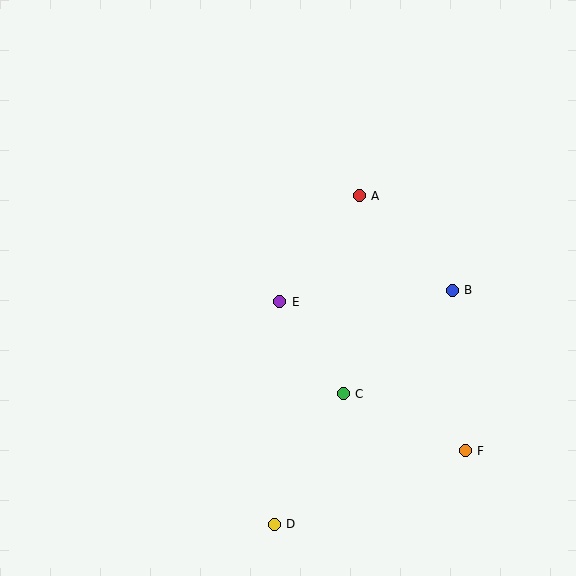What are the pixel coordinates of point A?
Point A is at (359, 196).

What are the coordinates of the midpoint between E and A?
The midpoint between E and A is at (319, 249).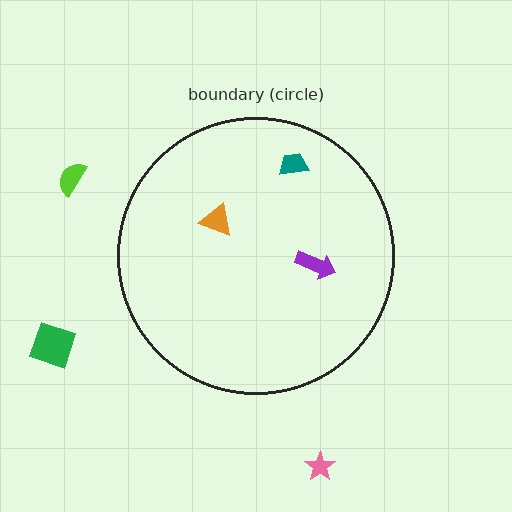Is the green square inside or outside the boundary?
Outside.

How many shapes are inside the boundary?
3 inside, 3 outside.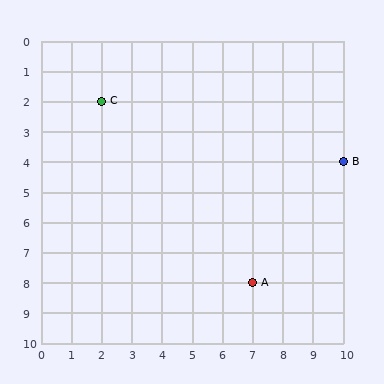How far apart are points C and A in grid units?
Points C and A are 5 columns and 6 rows apart (about 7.8 grid units diagonally).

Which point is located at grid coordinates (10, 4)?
Point B is at (10, 4).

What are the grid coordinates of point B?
Point B is at grid coordinates (10, 4).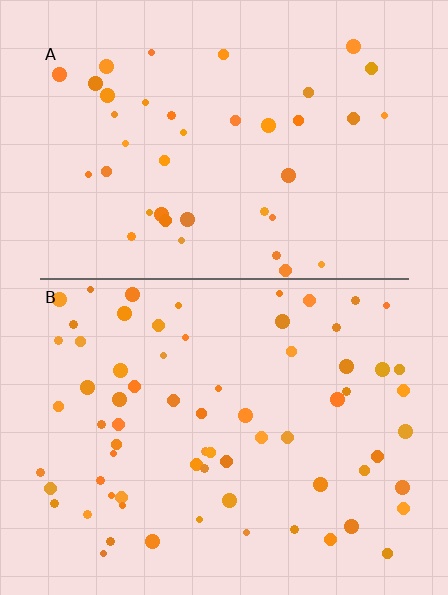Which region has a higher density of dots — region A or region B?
B (the bottom).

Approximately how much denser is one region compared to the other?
Approximately 1.7× — region B over region A.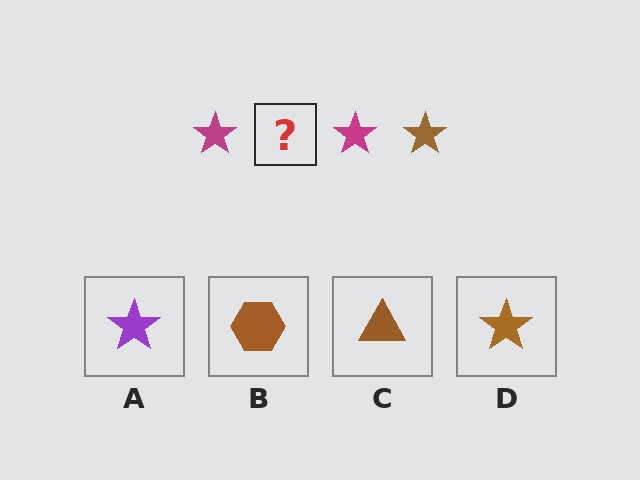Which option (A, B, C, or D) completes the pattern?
D.